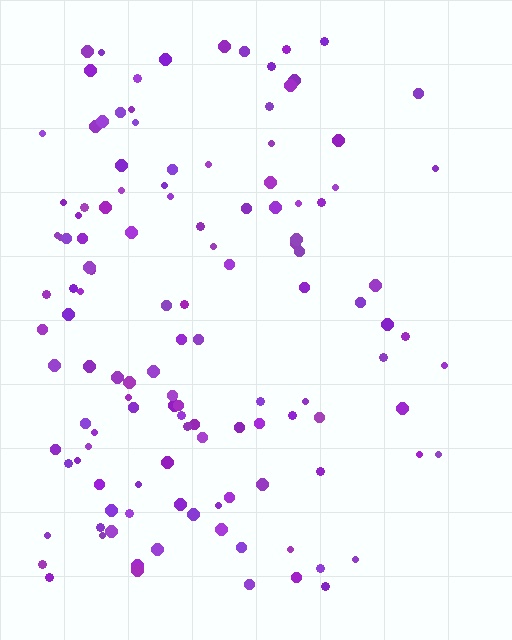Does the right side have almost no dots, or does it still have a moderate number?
Still a moderate number, just noticeably fewer than the left.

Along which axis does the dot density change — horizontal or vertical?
Horizontal.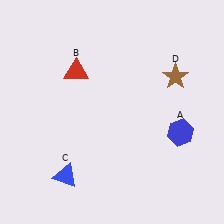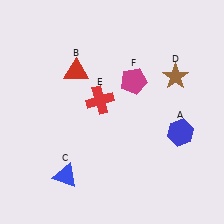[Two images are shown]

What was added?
A red cross (E), a magenta pentagon (F) were added in Image 2.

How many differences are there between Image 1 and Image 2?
There are 2 differences between the two images.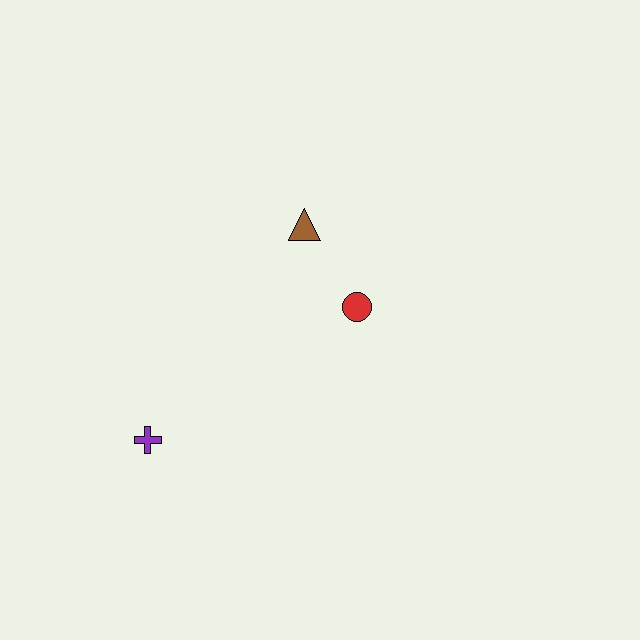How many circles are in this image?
There is 1 circle.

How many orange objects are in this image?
There are no orange objects.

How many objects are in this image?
There are 3 objects.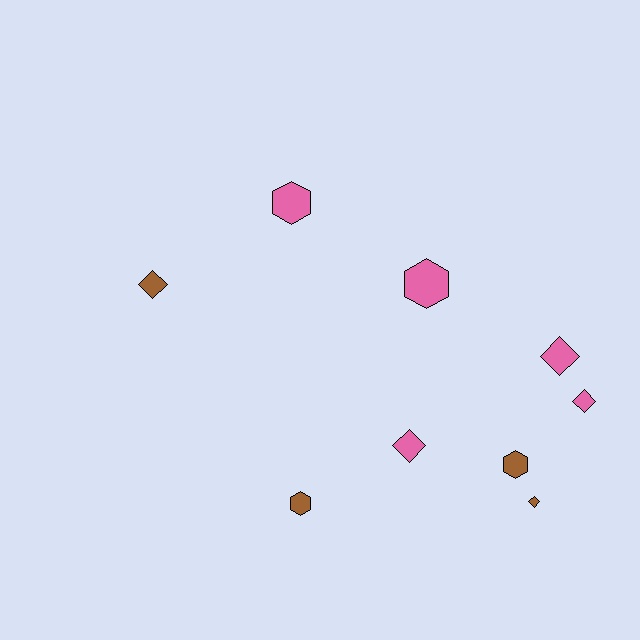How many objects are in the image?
There are 9 objects.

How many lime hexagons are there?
There are no lime hexagons.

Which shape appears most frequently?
Diamond, with 5 objects.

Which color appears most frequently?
Pink, with 5 objects.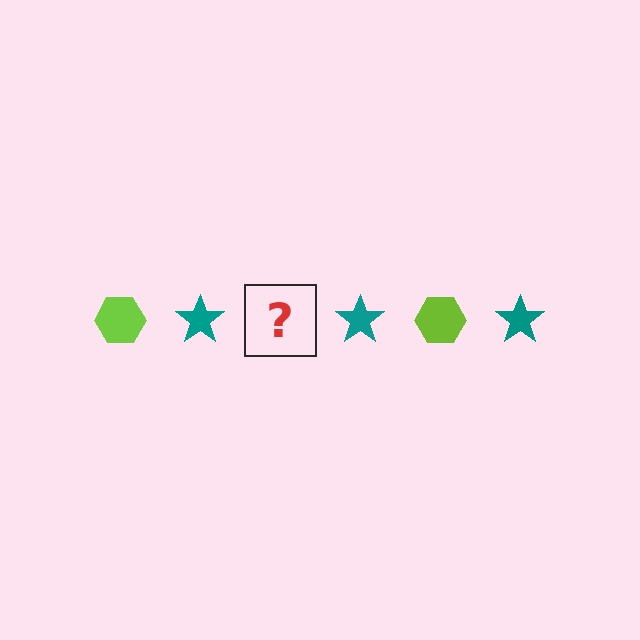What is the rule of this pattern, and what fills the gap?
The rule is that the pattern alternates between lime hexagon and teal star. The gap should be filled with a lime hexagon.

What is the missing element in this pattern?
The missing element is a lime hexagon.